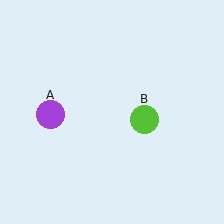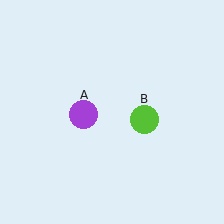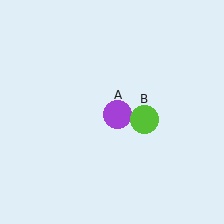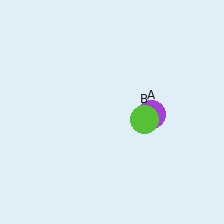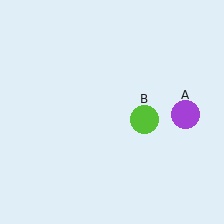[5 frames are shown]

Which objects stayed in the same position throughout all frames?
Lime circle (object B) remained stationary.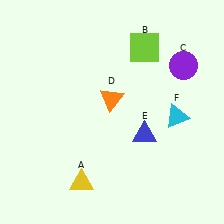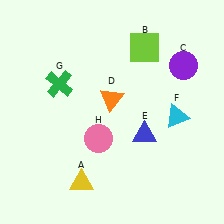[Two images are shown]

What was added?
A green cross (G), a pink circle (H) were added in Image 2.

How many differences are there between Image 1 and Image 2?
There are 2 differences between the two images.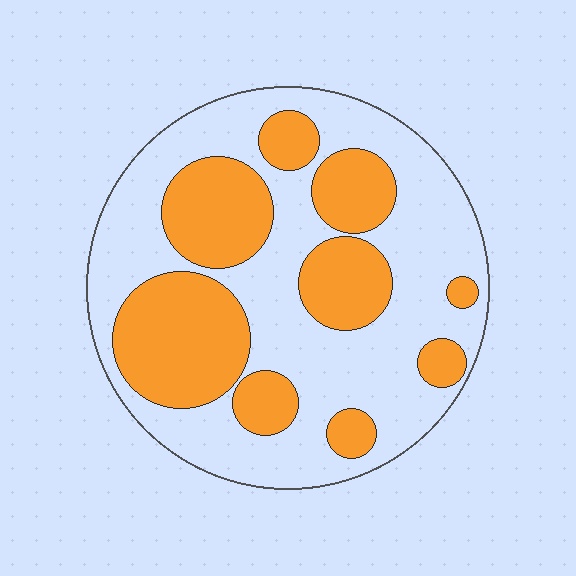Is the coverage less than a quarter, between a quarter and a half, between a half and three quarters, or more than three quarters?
Between a quarter and a half.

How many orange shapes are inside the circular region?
9.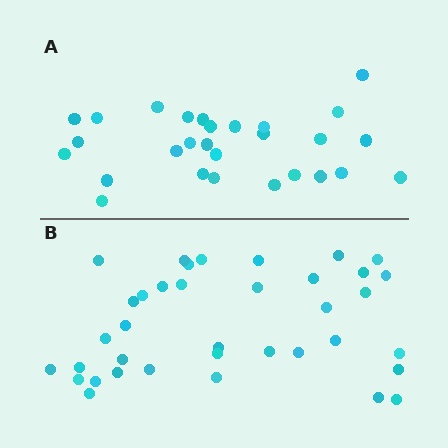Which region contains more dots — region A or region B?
Region B (the bottom region) has more dots.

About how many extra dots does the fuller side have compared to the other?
Region B has roughly 8 or so more dots than region A.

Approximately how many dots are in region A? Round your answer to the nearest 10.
About 30 dots. (The exact count is 28, which rounds to 30.)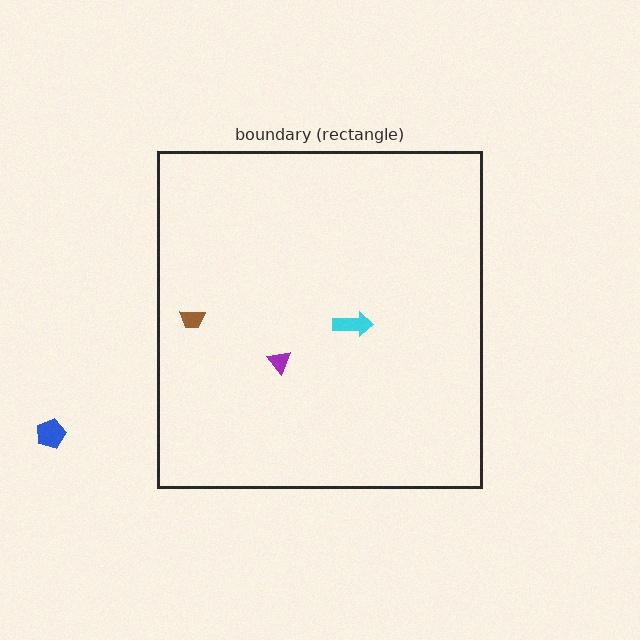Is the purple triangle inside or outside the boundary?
Inside.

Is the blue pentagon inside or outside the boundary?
Outside.